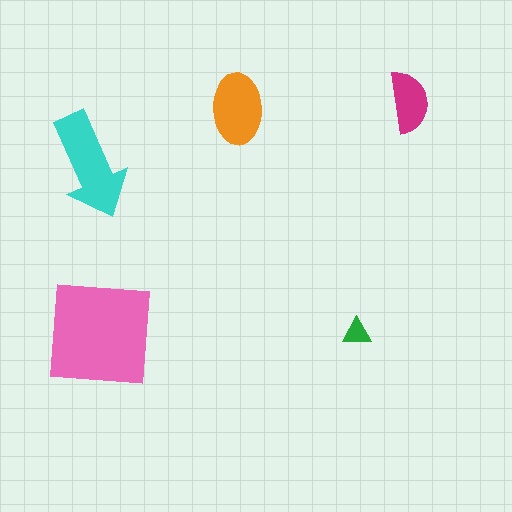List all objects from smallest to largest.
The green triangle, the magenta semicircle, the orange ellipse, the cyan arrow, the pink square.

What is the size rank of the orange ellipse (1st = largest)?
3rd.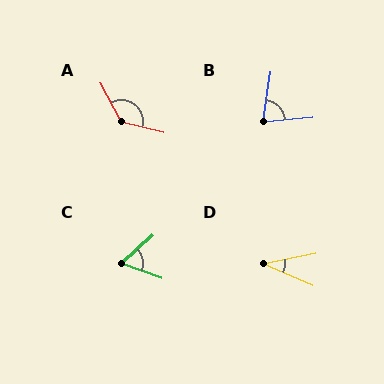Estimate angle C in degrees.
Approximately 61 degrees.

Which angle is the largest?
A, at approximately 132 degrees.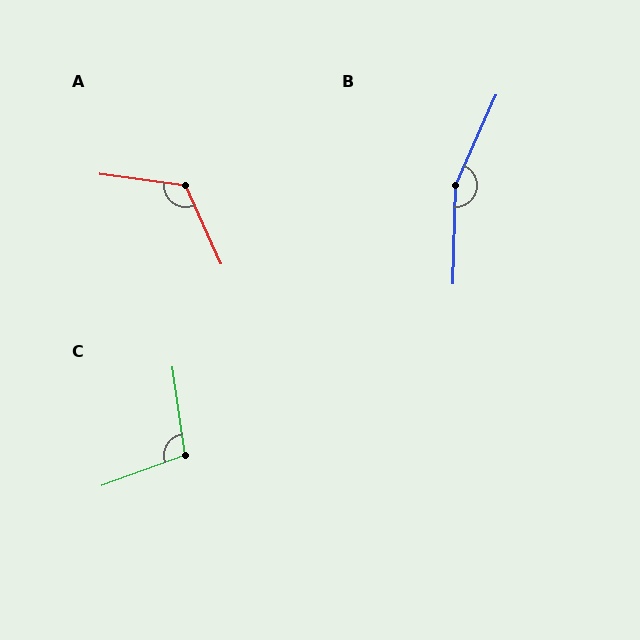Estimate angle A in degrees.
Approximately 122 degrees.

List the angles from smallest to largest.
C (102°), A (122°), B (157°).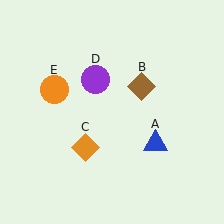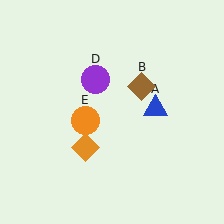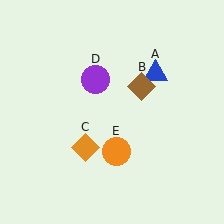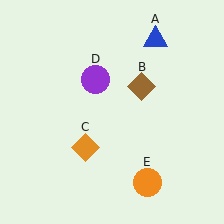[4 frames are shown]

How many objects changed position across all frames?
2 objects changed position: blue triangle (object A), orange circle (object E).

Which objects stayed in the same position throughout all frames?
Brown diamond (object B) and orange diamond (object C) and purple circle (object D) remained stationary.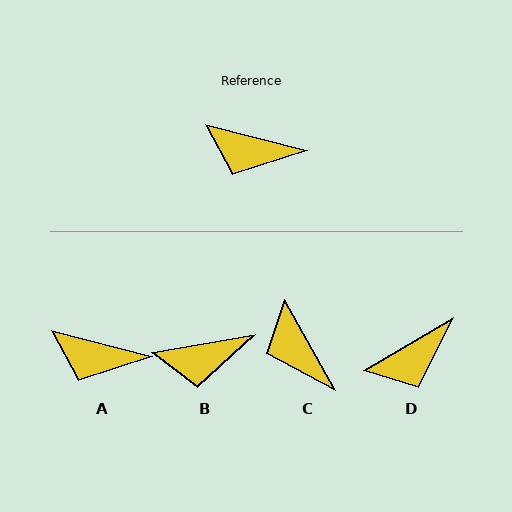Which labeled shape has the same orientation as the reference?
A.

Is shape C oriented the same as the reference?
No, it is off by about 46 degrees.